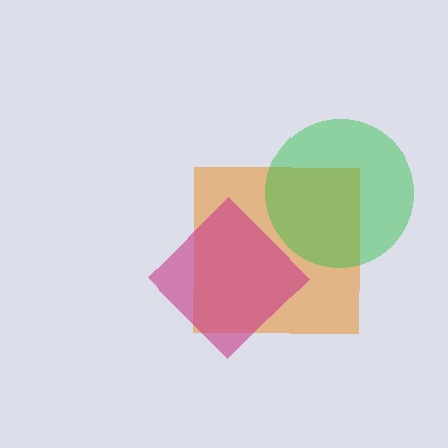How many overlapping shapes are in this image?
There are 3 overlapping shapes in the image.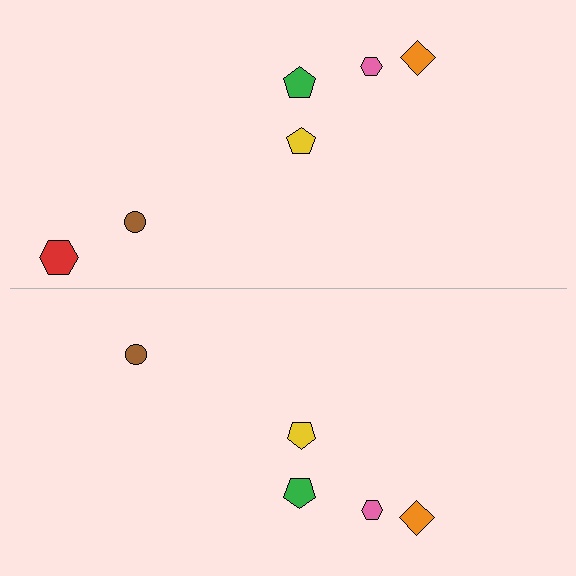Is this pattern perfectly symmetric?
No, the pattern is not perfectly symmetric. A red hexagon is missing from the bottom side.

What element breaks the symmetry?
A red hexagon is missing from the bottom side.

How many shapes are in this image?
There are 11 shapes in this image.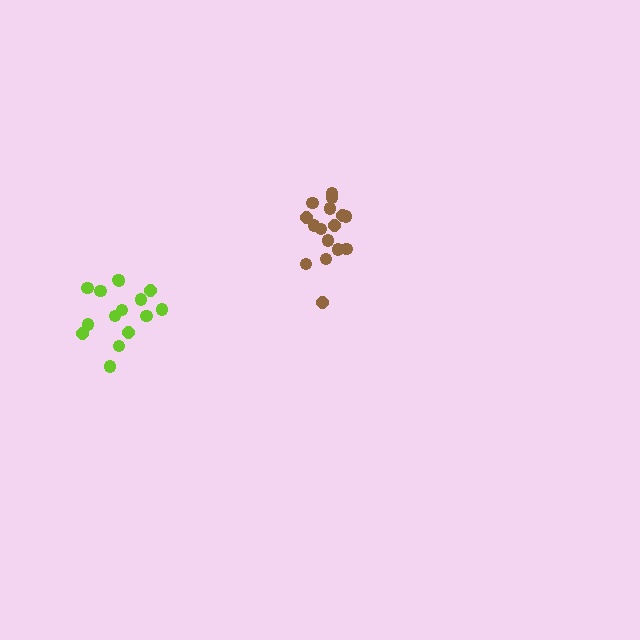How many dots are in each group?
Group 1: 16 dots, Group 2: 15 dots (31 total).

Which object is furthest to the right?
The brown cluster is rightmost.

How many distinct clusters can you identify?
There are 2 distinct clusters.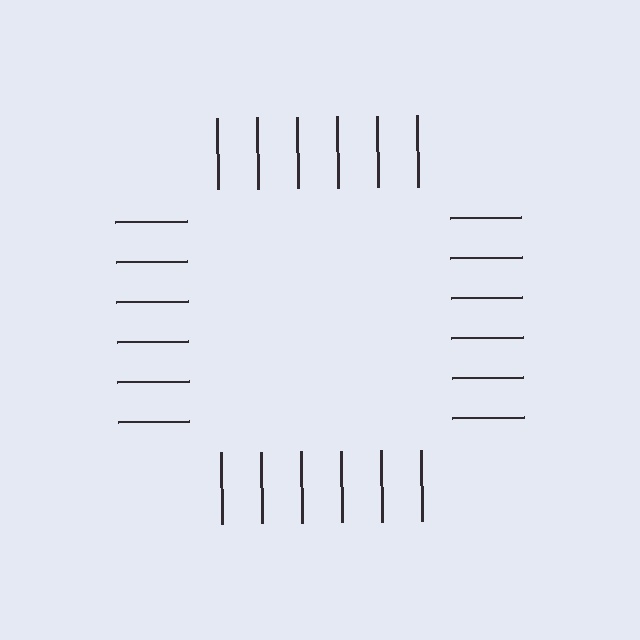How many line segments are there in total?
24 — 6 along each of the 4 edges.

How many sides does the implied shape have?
4 sides — the line-ends trace a square.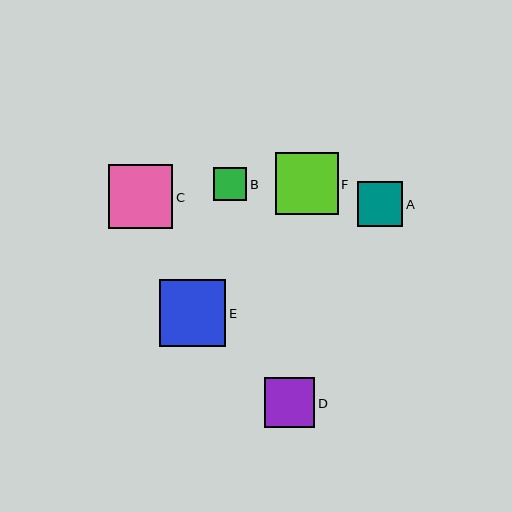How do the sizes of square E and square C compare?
Square E and square C are approximately the same size.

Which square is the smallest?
Square B is the smallest with a size of approximately 33 pixels.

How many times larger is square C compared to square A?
Square C is approximately 1.4 times the size of square A.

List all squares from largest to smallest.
From largest to smallest: E, C, F, D, A, B.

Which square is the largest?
Square E is the largest with a size of approximately 67 pixels.